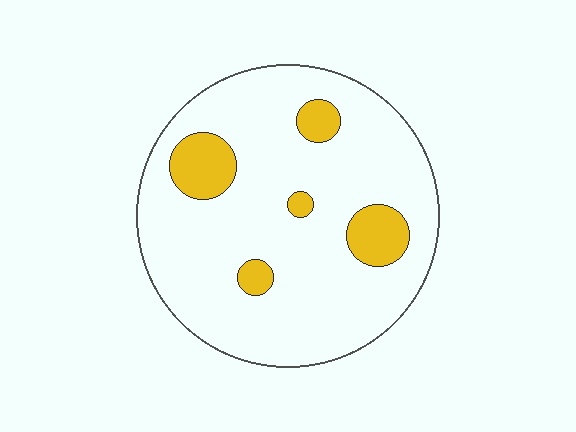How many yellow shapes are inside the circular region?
5.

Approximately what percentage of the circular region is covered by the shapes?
Approximately 15%.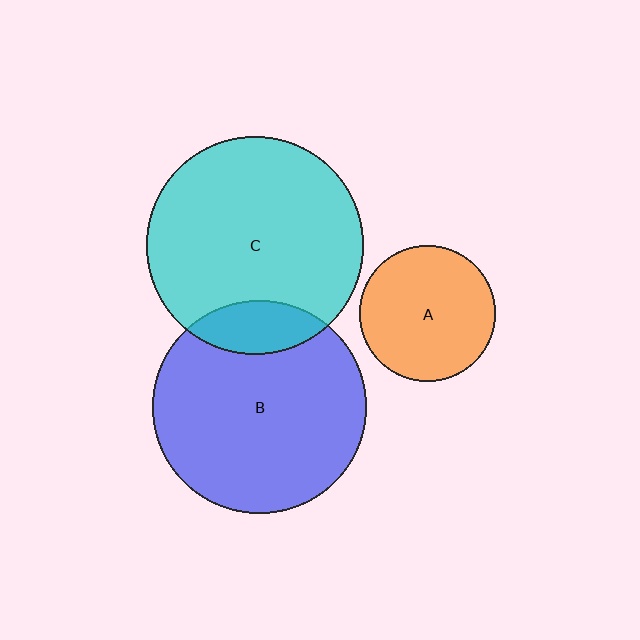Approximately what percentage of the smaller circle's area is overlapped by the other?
Approximately 15%.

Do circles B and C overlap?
Yes.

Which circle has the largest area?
Circle C (cyan).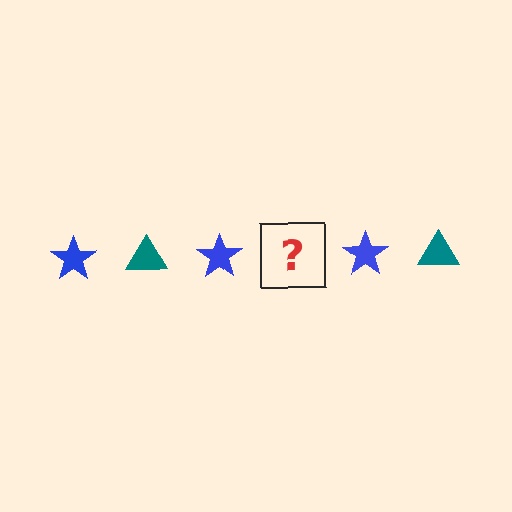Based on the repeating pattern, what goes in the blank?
The blank should be a teal triangle.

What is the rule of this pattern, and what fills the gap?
The rule is that the pattern alternates between blue star and teal triangle. The gap should be filled with a teal triangle.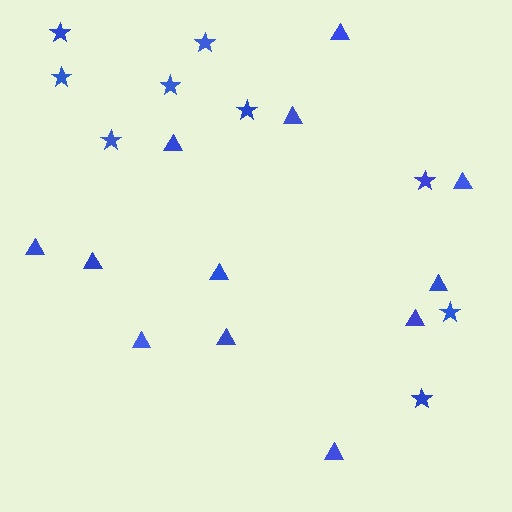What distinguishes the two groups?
There are 2 groups: one group of triangles (12) and one group of stars (9).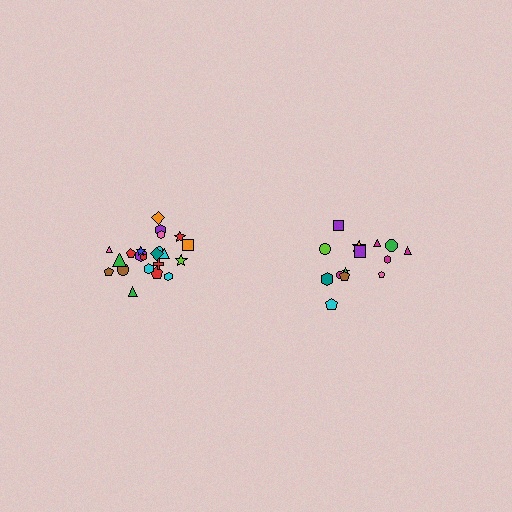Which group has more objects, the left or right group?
The left group.